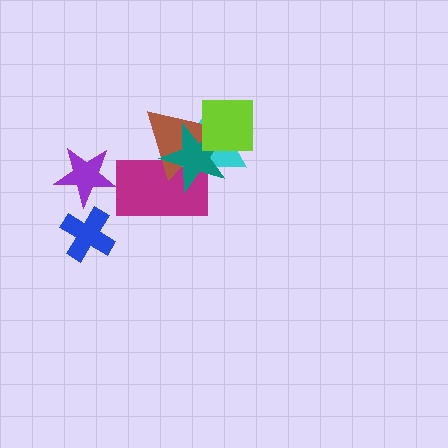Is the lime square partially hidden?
No, no other shape covers it.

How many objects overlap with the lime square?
3 objects overlap with the lime square.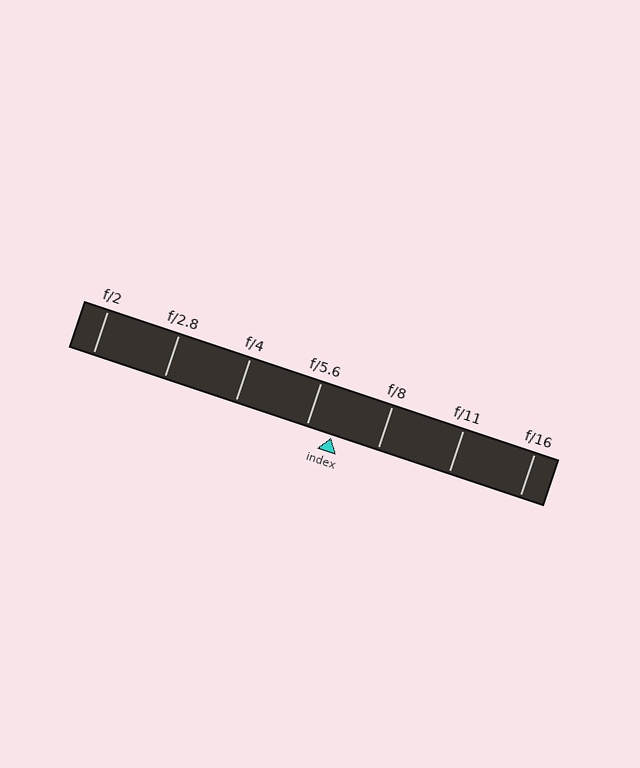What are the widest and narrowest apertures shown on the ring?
The widest aperture shown is f/2 and the narrowest is f/16.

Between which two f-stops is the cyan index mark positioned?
The index mark is between f/5.6 and f/8.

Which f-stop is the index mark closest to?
The index mark is closest to f/5.6.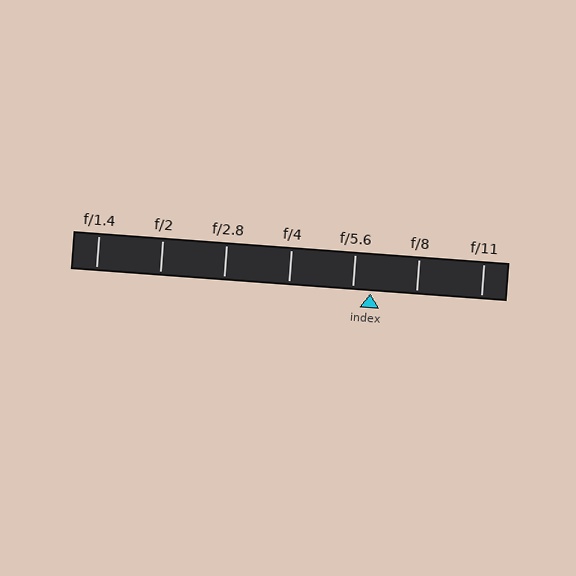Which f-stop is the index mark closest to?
The index mark is closest to f/5.6.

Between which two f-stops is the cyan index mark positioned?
The index mark is between f/5.6 and f/8.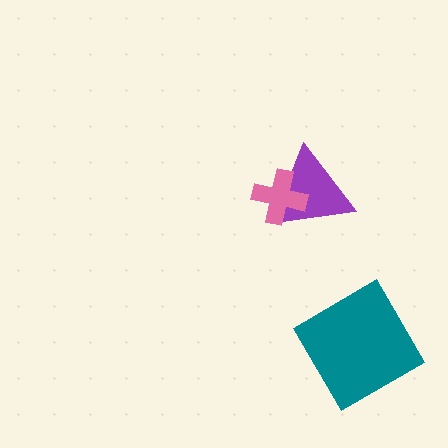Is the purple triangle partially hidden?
Yes, it is partially covered by another shape.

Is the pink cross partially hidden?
No, no other shape covers it.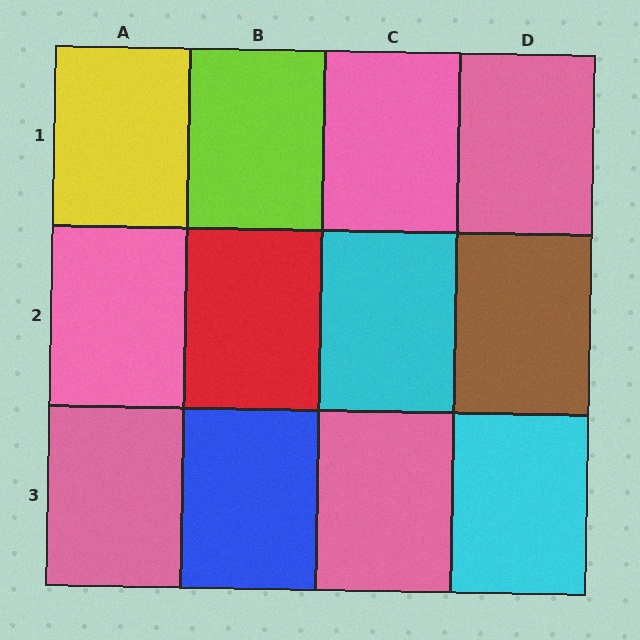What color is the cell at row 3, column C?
Pink.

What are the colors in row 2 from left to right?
Pink, red, cyan, brown.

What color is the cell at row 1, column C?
Pink.